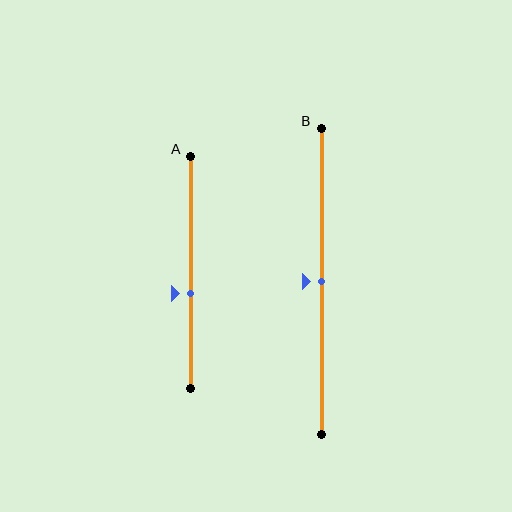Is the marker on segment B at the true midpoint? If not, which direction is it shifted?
Yes, the marker on segment B is at the true midpoint.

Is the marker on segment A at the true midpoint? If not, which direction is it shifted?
No, the marker on segment A is shifted downward by about 9% of the segment length.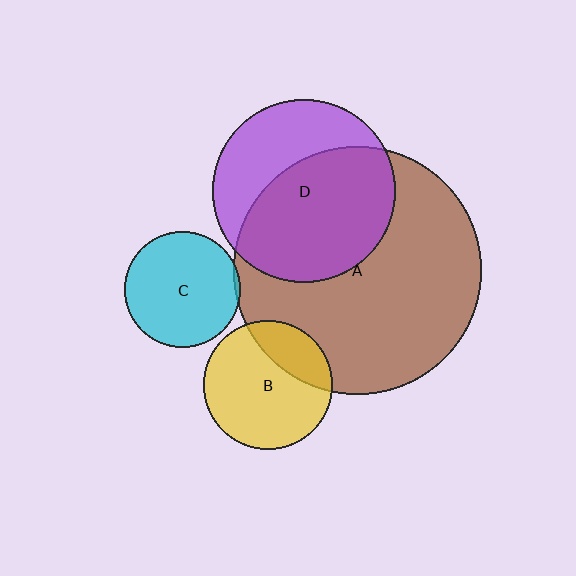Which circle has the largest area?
Circle A (brown).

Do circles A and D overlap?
Yes.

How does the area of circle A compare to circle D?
Approximately 1.8 times.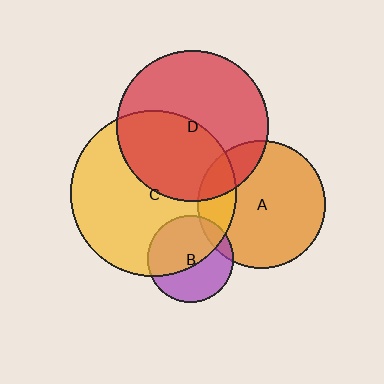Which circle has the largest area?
Circle C (yellow).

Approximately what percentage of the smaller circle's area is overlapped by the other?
Approximately 15%.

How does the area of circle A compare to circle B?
Approximately 2.2 times.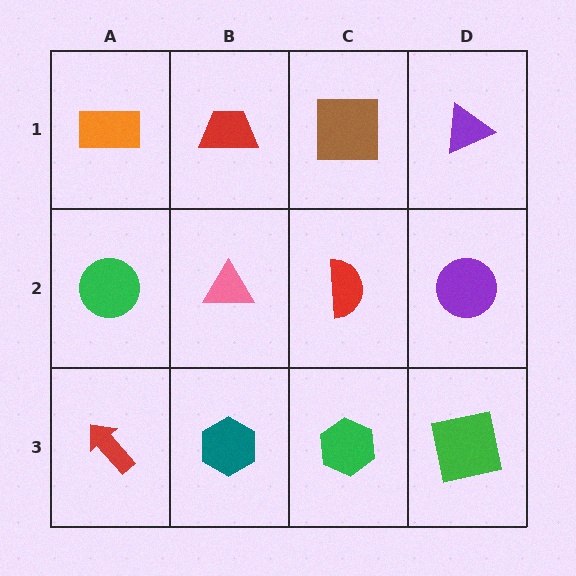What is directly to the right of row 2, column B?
A red semicircle.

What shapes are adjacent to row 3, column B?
A pink triangle (row 2, column B), a red arrow (row 3, column A), a green hexagon (row 3, column C).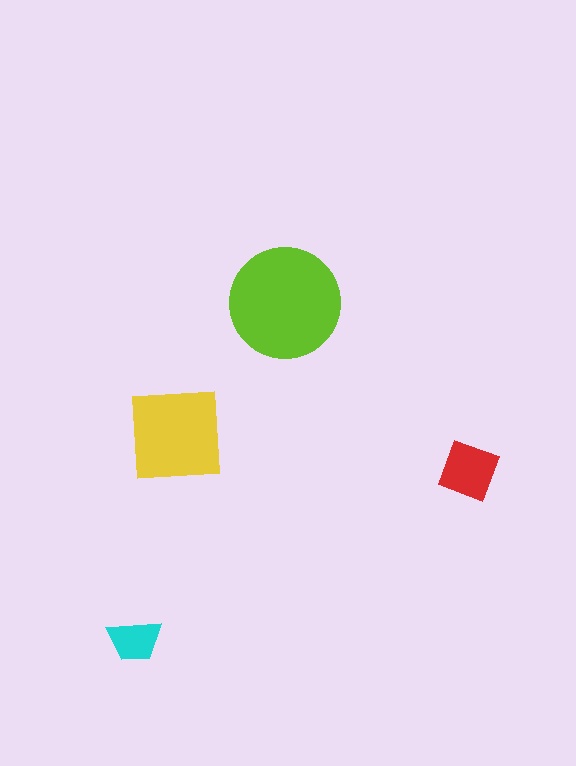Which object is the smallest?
The cyan trapezoid.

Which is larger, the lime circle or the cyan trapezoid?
The lime circle.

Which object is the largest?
The lime circle.